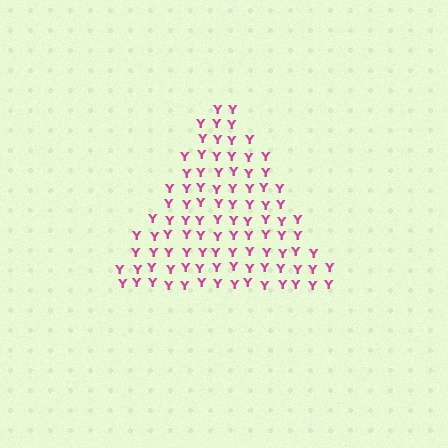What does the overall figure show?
The overall figure shows a triangle.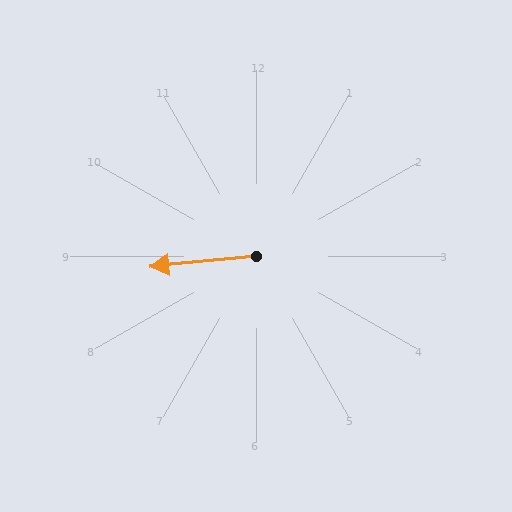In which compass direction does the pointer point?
West.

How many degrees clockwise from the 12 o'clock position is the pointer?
Approximately 264 degrees.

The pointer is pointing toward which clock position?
Roughly 9 o'clock.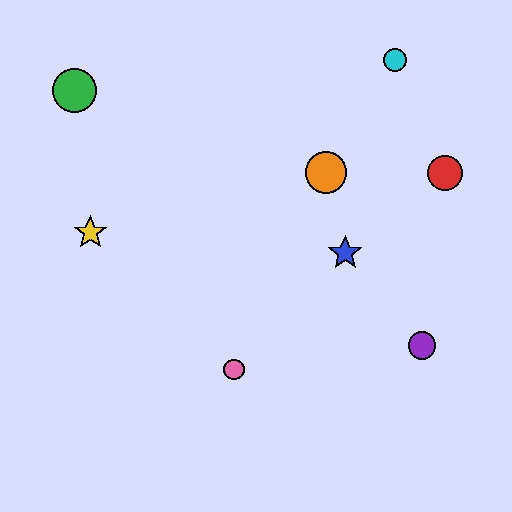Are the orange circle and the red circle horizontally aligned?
Yes, both are at y≈173.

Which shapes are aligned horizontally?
The red circle, the orange circle are aligned horizontally.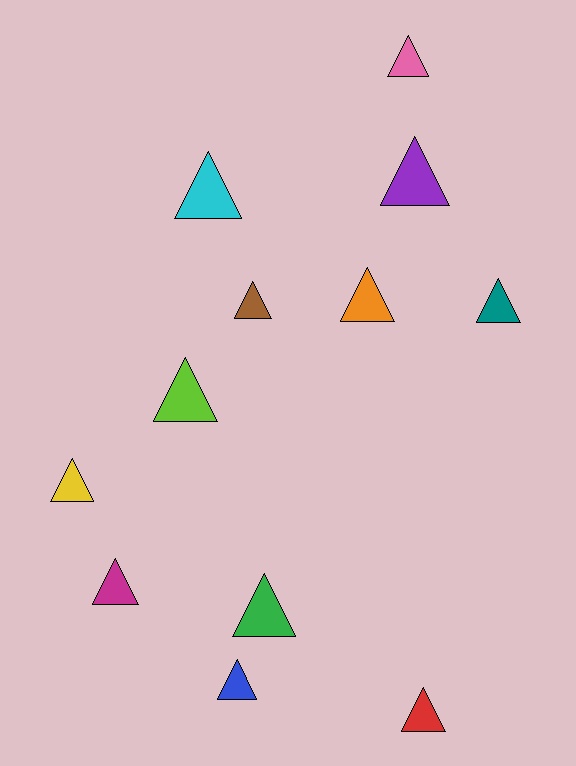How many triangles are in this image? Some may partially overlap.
There are 12 triangles.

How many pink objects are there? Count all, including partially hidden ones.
There is 1 pink object.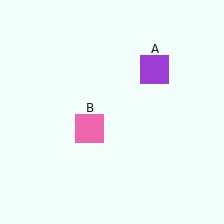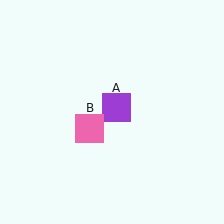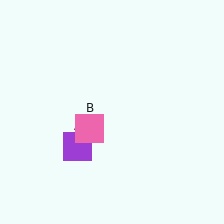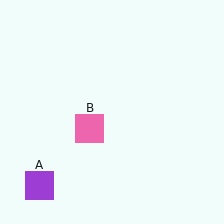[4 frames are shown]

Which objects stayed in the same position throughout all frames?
Pink square (object B) remained stationary.